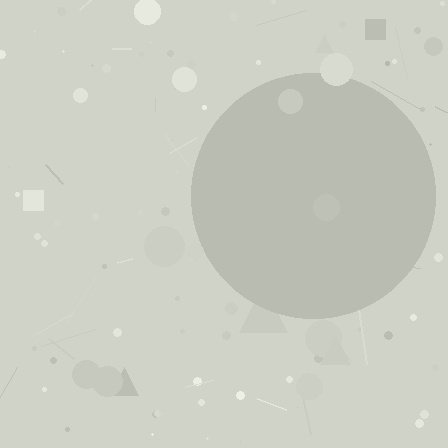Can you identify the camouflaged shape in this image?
The camouflaged shape is a circle.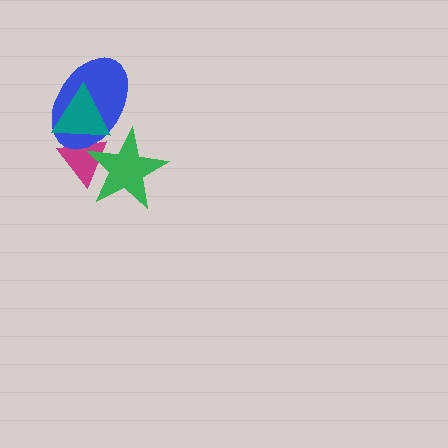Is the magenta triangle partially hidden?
Yes, it is partially covered by another shape.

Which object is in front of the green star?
The teal triangle is in front of the green star.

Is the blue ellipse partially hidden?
Yes, it is partially covered by another shape.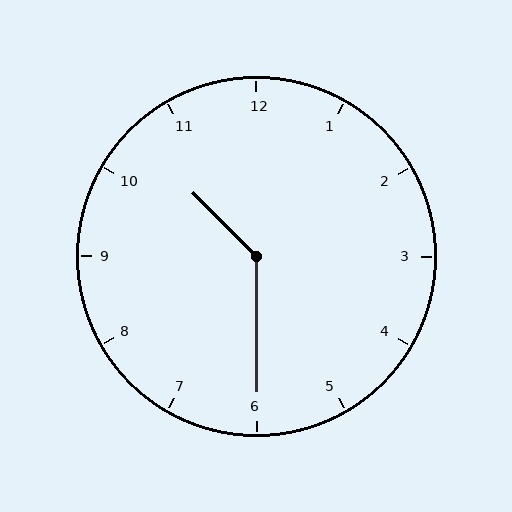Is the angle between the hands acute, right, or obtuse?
It is obtuse.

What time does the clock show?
10:30.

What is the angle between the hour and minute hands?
Approximately 135 degrees.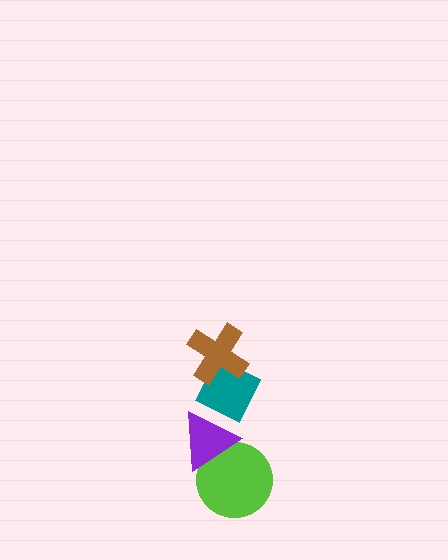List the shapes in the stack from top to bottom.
From top to bottom: the brown cross, the teal diamond, the purple triangle, the lime circle.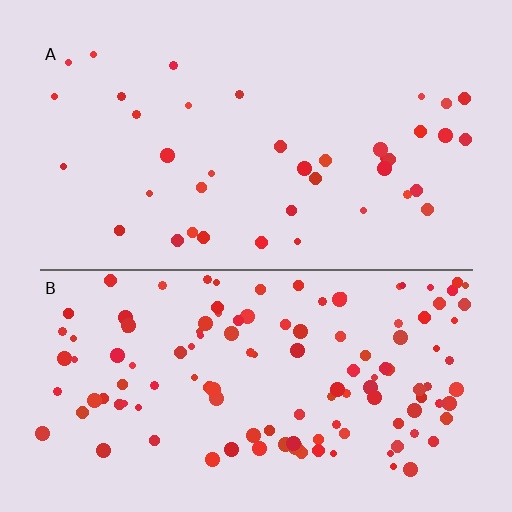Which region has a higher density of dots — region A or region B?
B (the bottom).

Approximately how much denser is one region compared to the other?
Approximately 3.1× — region B over region A.